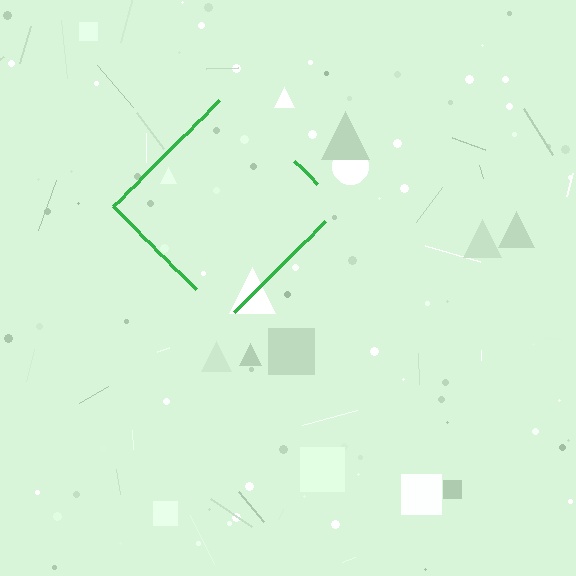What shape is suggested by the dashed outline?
The dashed outline suggests a diamond.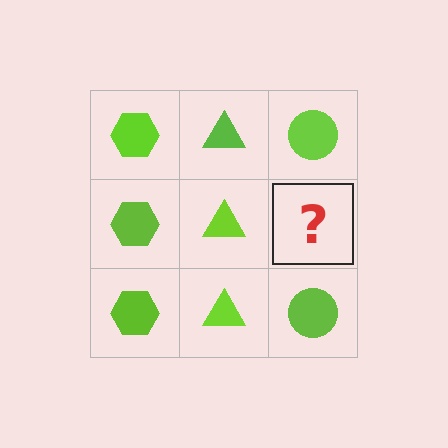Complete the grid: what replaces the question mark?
The question mark should be replaced with a lime circle.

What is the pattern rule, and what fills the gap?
The rule is that each column has a consistent shape. The gap should be filled with a lime circle.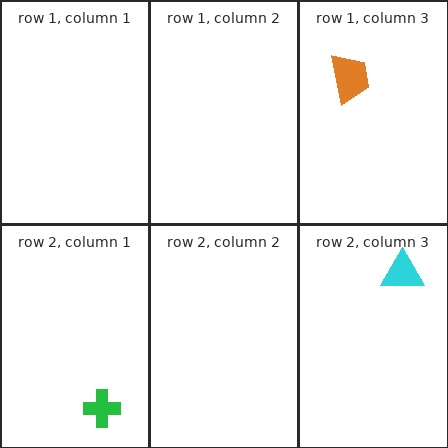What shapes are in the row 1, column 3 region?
The orange trapezoid.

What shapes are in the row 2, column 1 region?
The green cross.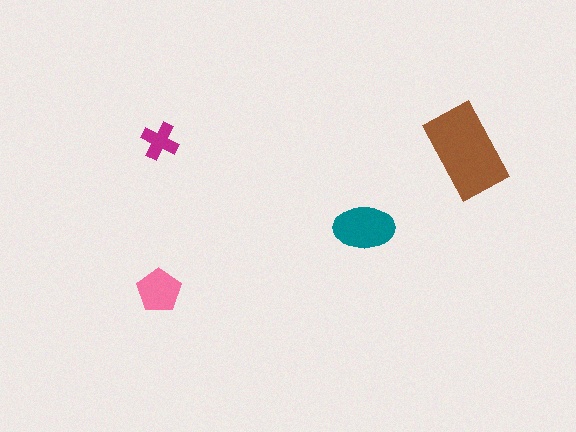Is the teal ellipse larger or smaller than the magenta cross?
Larger.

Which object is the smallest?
The magenta cross.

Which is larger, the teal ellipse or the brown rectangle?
The brown rectangle.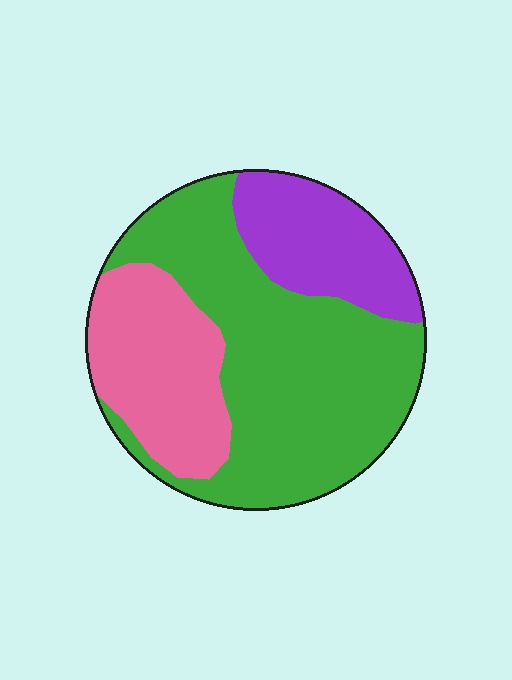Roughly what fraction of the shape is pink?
Pink covers about 25% of the shape.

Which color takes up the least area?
Purple, at roughly 20%.